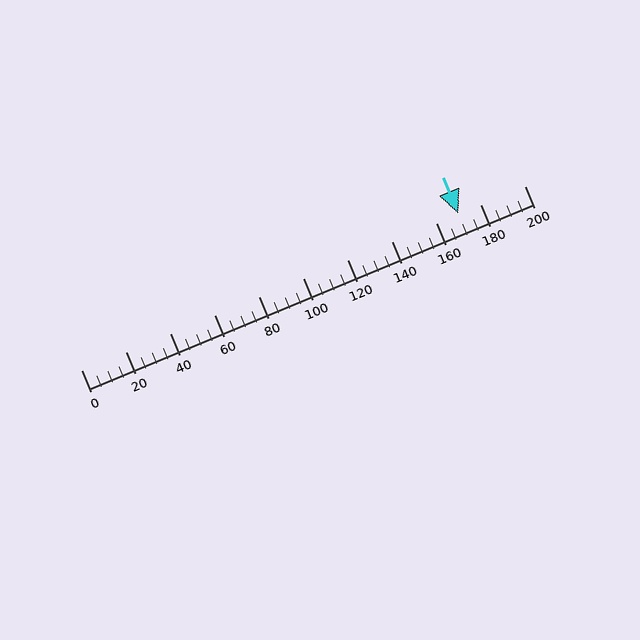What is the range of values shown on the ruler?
The ruler shows values from 0 to 200.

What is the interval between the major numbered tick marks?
The major tick marks are spaced 20 units apart.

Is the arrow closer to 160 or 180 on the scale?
The arrow is closer to 180.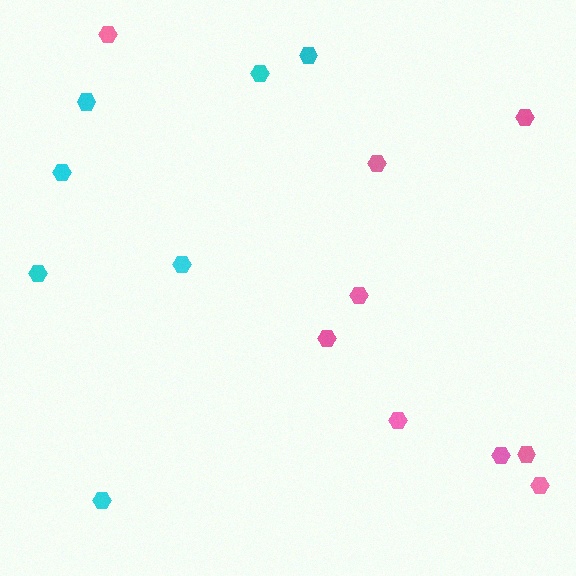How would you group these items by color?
There are 2 groups: one group of pink hexagons (9) and one group of cyan hexagons (7).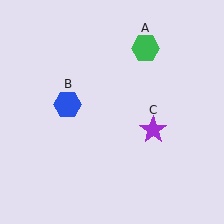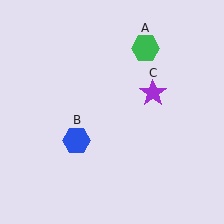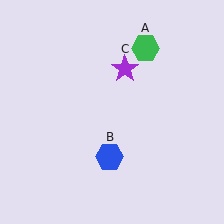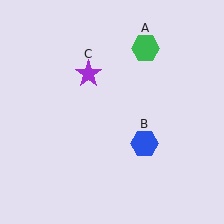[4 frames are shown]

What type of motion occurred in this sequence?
The blue hexagon (object B), purple star (object C) rotated counterclockwise around the center of the scene.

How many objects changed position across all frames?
2 objects changed position: blue hexagon (object B), purple star (object C).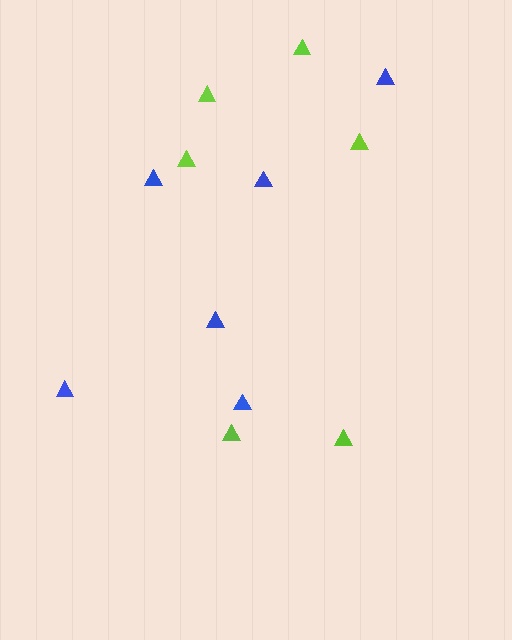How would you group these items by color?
There are 2 groups: one group of blue triangles (6) and one group of lime triangles (6).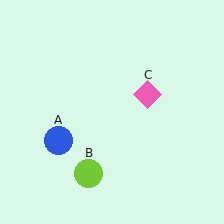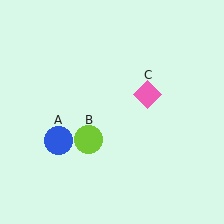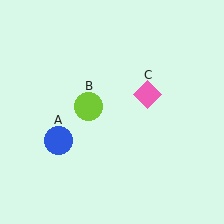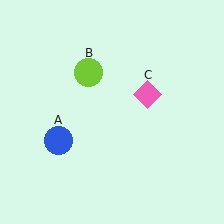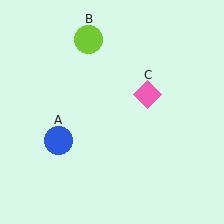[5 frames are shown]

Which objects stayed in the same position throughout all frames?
Blue circle (object A) and pink diamond (object C) remained stationary.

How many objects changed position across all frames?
1 object changed position: lime circle (object B).